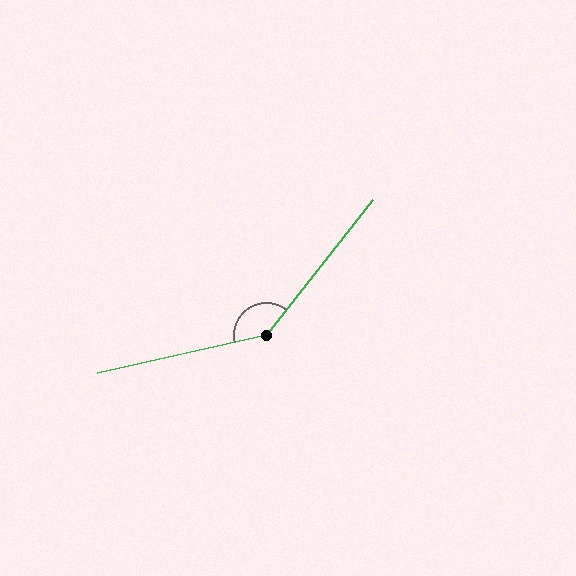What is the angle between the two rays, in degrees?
Approximately 141 degrees.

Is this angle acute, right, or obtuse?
It is obtuse.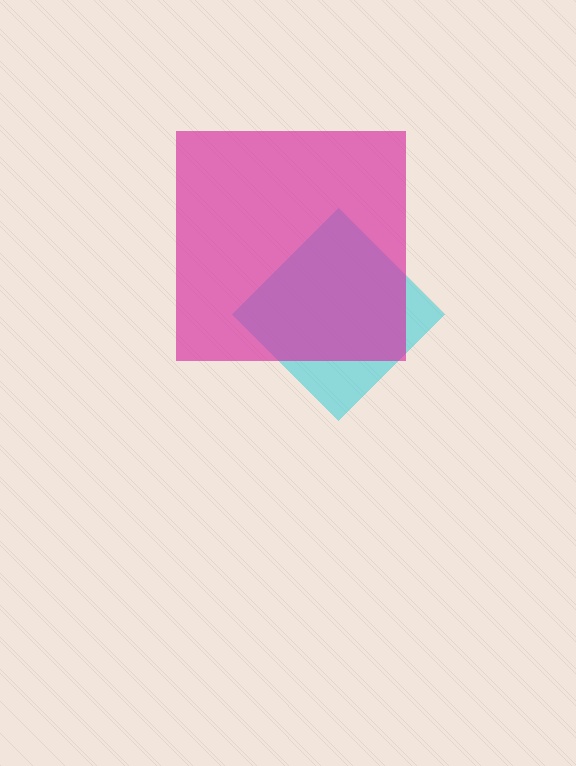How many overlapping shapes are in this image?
There are 2 overlapping shapes in the image.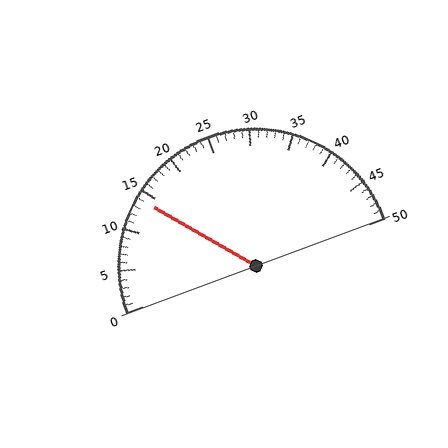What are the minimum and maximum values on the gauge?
The gauge ranges from 0 to 50.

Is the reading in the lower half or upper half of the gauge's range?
The reading is in the lower half of the range (0 to 50).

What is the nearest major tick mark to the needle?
The nearest major tick mark is 15.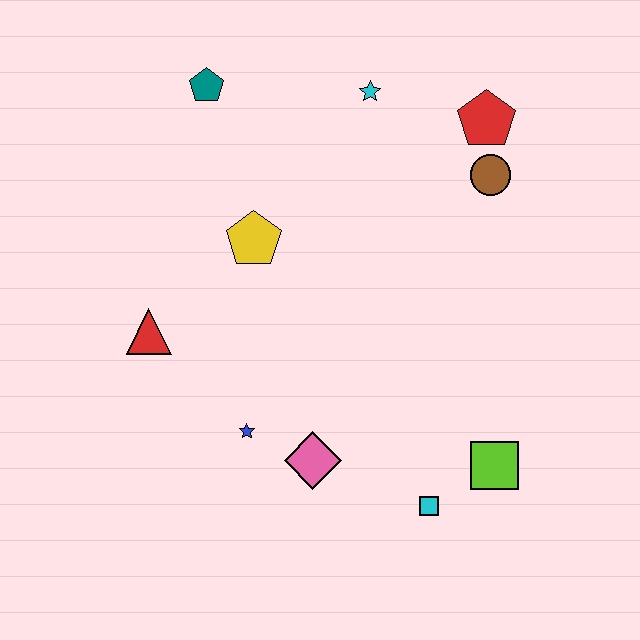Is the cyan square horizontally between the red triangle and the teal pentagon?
No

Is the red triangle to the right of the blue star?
No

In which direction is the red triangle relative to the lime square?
The red triangle is to the left of the lime square.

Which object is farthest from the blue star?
The red pentagon is farthest from the blue star.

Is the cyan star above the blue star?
Yes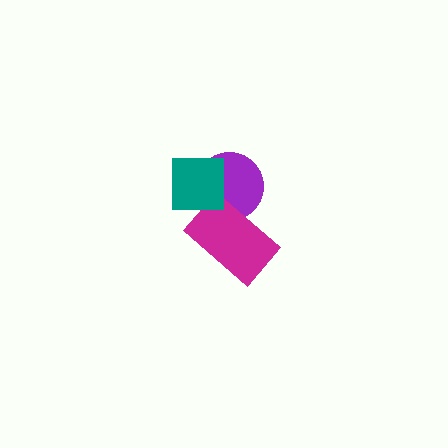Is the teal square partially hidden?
No, no other shape covers it.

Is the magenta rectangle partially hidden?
Yes, it is partially covered by another shape.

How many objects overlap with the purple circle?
2 objects overlap with the purple circle.